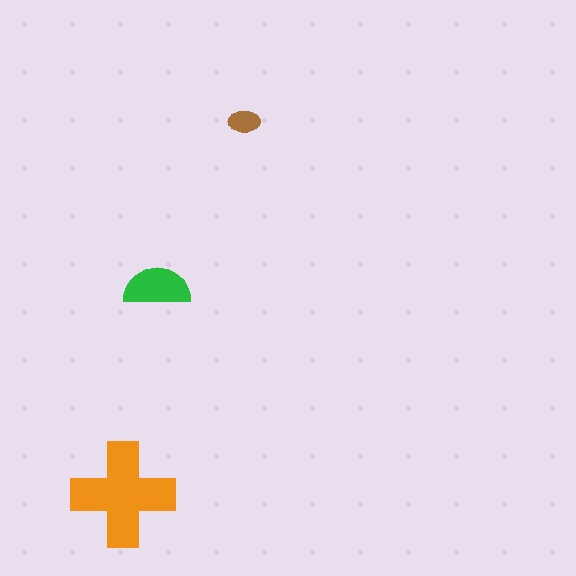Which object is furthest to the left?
The orange cross is leftmost.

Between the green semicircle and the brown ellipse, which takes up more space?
The green semicircle.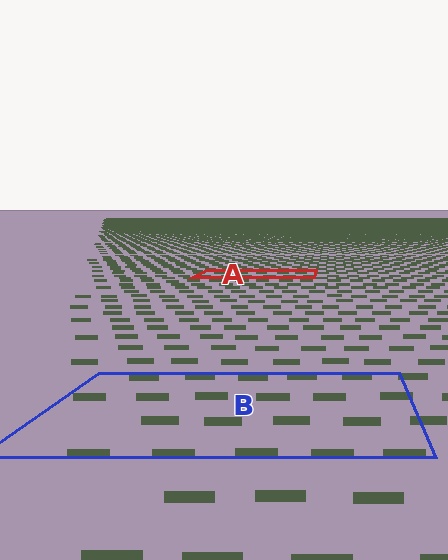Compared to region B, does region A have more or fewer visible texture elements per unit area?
Region A has more texture elements per unit area — they are packed more densely because it is farther away.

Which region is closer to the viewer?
Region B is closer. The texture elements there are larger and more spread out.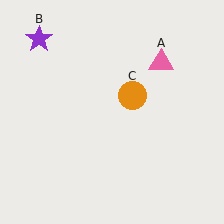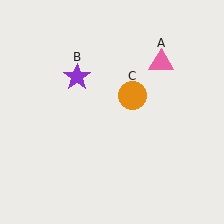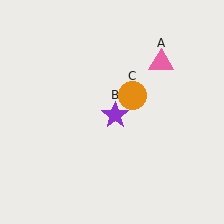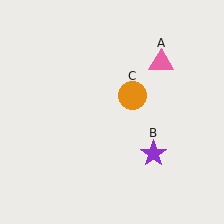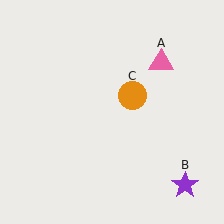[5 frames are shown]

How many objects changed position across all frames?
1 object changed position: purple star (object B).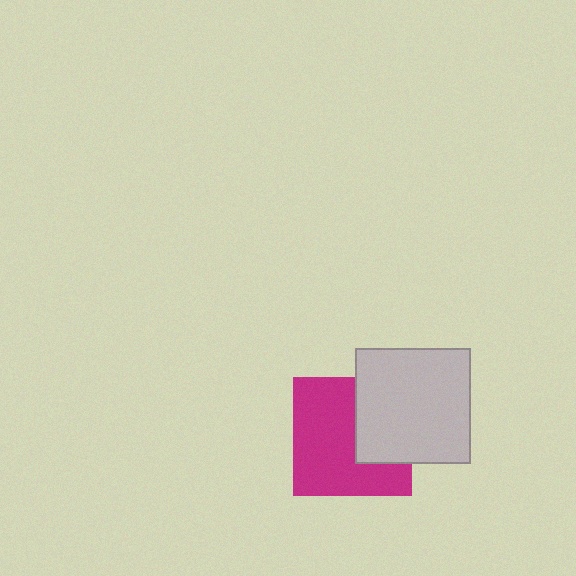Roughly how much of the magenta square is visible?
Most of it is visible (roughly 65%).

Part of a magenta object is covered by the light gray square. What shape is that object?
It is a square.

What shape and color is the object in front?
The object in front is a light gray square.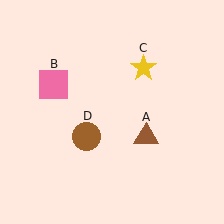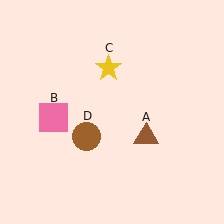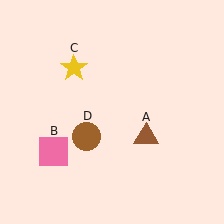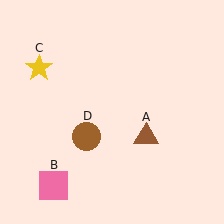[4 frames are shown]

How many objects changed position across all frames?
2 objects changed position: pink square (object B), yellow star (object C).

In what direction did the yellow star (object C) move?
The yellow star (object C) moved left.